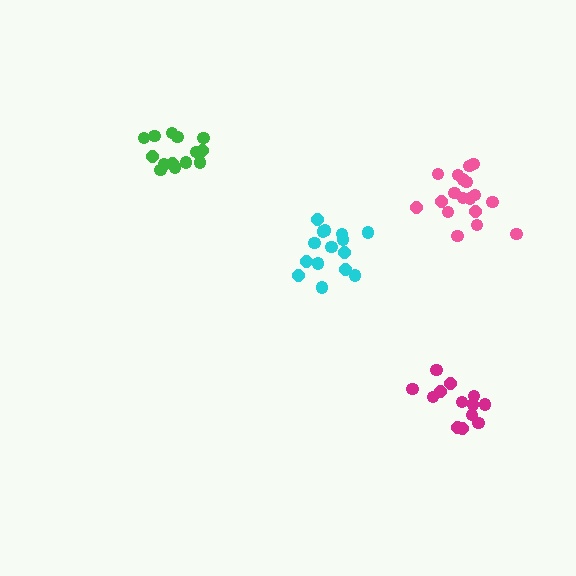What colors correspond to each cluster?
The clusters are colored: green, cyan, magenta, pink.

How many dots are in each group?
Group 1: 14 dots, Group 2: 15 dots, Group 3: 13 dots, Group 4: 18 dots (60 total).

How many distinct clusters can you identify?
There are 4 distinct clusters.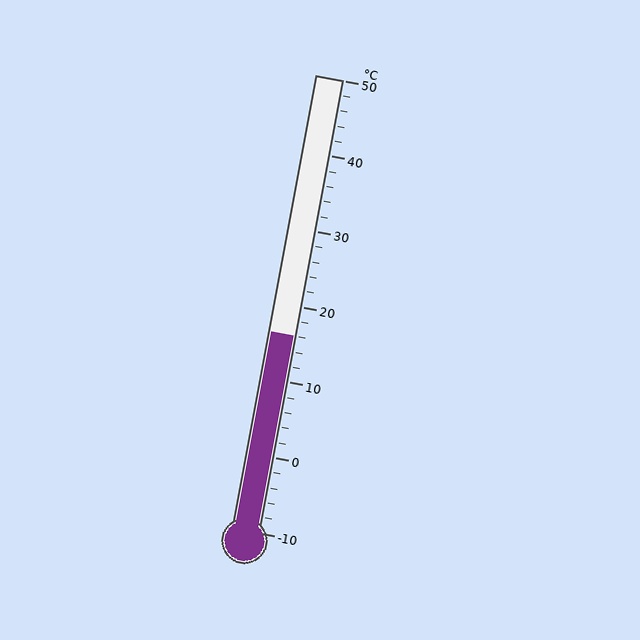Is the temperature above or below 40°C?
The temperature is below 40°C.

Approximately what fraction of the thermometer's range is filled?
The thermometer is filled to approximately 45% of its range.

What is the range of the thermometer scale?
The thermometer scale ranges from -10°C to 50°C.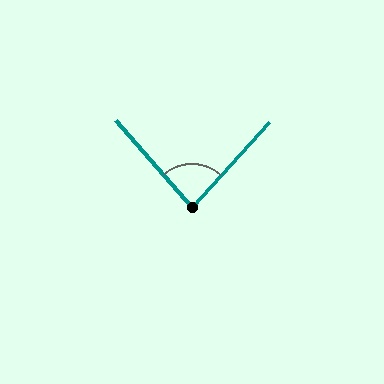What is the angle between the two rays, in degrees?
Approximately 83 degrees.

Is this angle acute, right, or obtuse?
It is acute.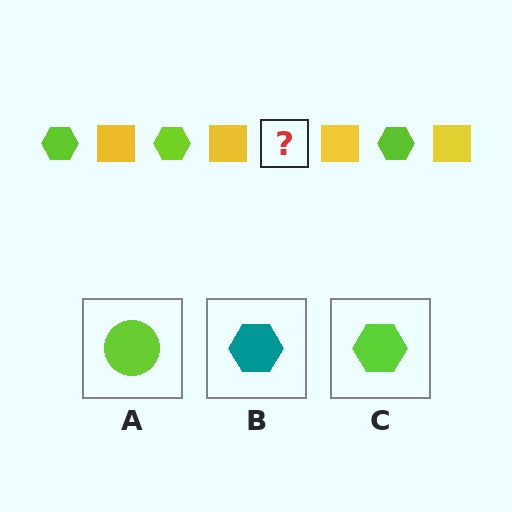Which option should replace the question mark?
Option C.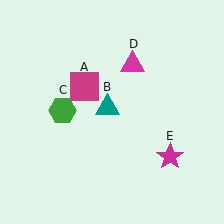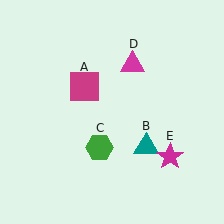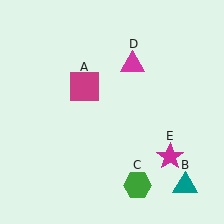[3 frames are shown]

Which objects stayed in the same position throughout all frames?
Magenta square (object A) and magenta triangle (object D) and magenta star (object E) remained stationary.